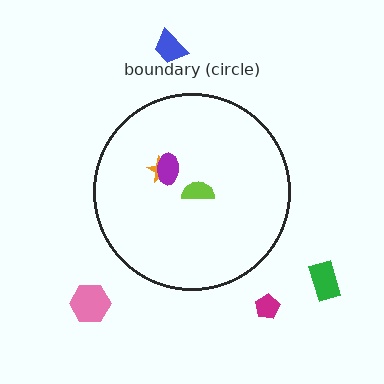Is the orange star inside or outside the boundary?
Inside.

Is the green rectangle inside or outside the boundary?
Outside.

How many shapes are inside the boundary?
3 inside, 4 outside.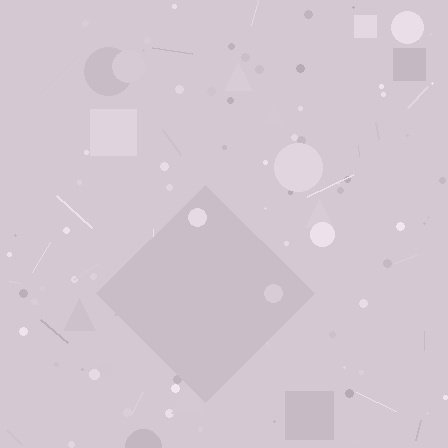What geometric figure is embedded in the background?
A diamond is embedded in the background.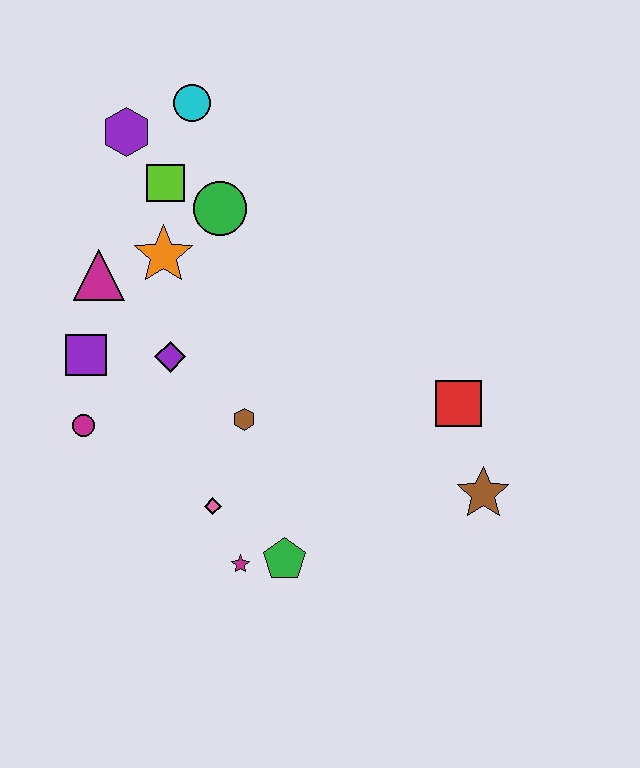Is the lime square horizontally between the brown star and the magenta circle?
Yes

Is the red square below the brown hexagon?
No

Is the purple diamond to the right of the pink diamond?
No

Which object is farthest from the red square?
The purple hexagon is farthest from the red square.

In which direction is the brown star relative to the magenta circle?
The brown star is to the right of the magenta circle.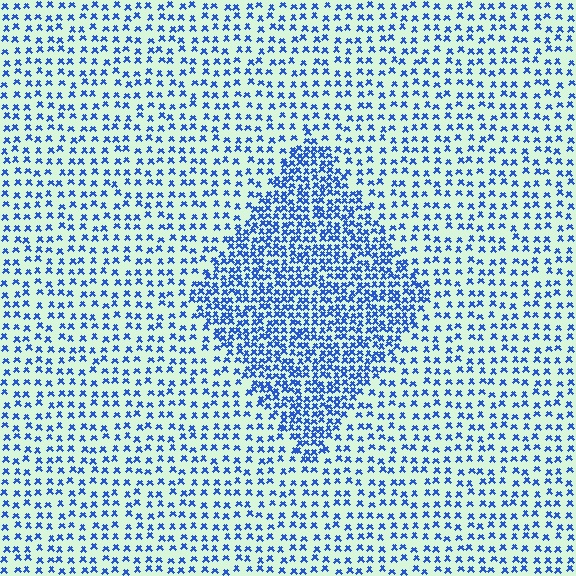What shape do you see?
I see a diamond.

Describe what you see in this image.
The image contains small blue elements arranged at two different densities. A diamond-shaped region is visible where the elements are more densely packed than the surrounding area.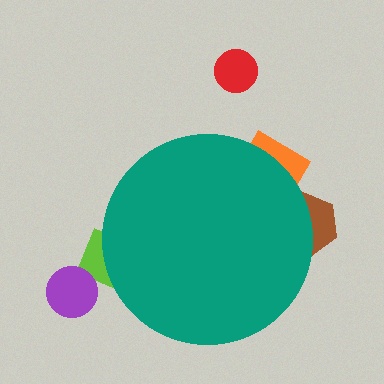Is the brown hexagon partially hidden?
Yes, the brown hexagon is partially hidden behind the teal circle.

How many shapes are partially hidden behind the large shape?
3 shapes are partially hidden.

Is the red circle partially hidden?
No, the red circle is fully visible.